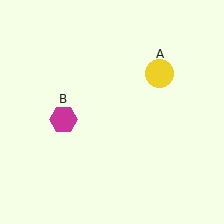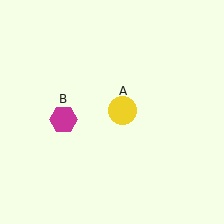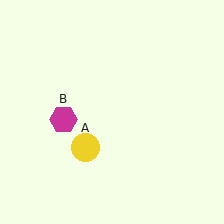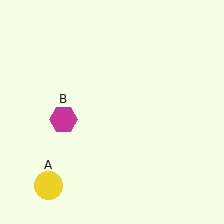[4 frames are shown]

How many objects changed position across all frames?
1 object changed position: yellow circle (object A).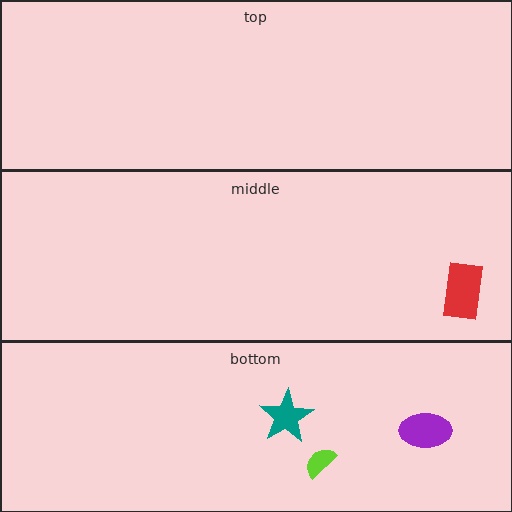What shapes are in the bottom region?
The purple ellipse, the lime semicircle, the teal star.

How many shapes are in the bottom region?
3.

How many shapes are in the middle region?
1.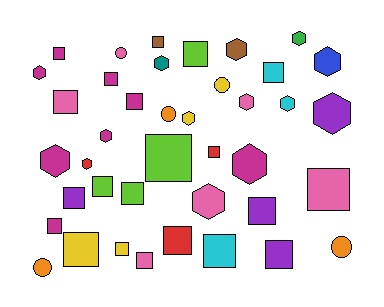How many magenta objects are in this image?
There are 8 magenta objects.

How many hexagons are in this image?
There are 14 hexagons.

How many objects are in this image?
There are 40 objects.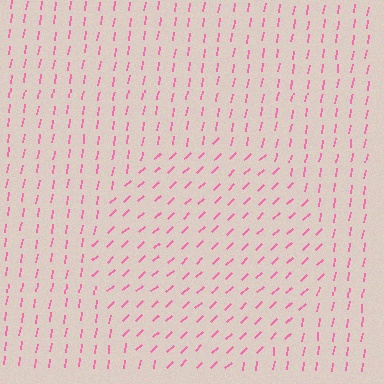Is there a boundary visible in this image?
Yes, there is a texture boundary formed by a change in line orientation.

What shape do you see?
I see a circle.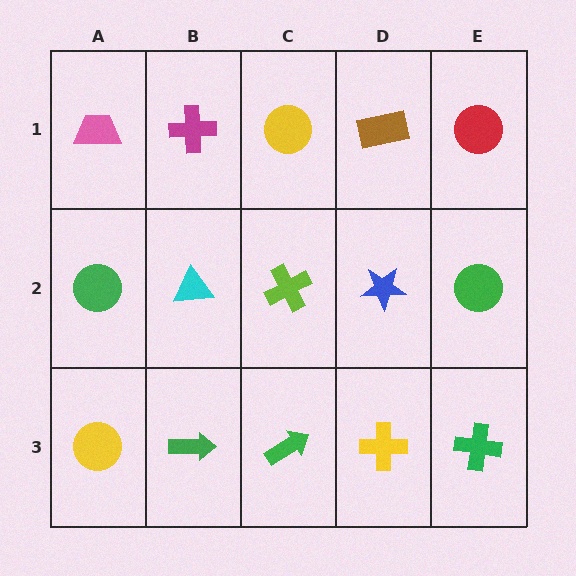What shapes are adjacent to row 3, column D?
A blue star (row 2, column D), a green arrow (row 3, column C), a green cross (row 3, column E).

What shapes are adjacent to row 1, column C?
A lime cross (row 2, column C), a magenta cross (row 1, column B), a brown rectangle (row 1, column D).